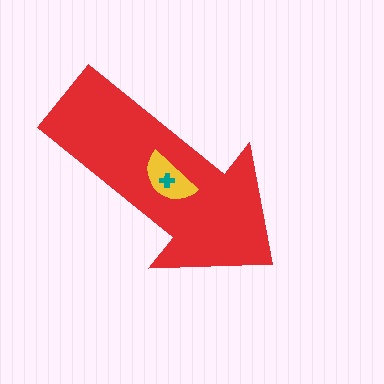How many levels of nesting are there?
3.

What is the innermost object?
The teal cross.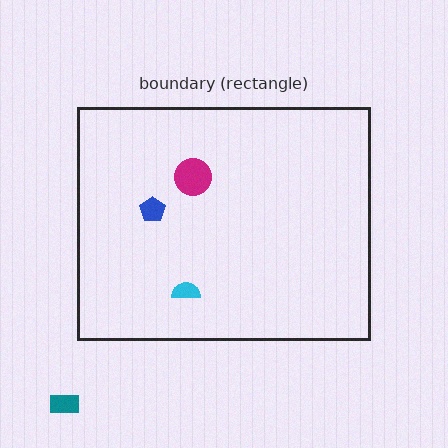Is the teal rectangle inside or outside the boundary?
Outside.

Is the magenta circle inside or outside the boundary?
Inside.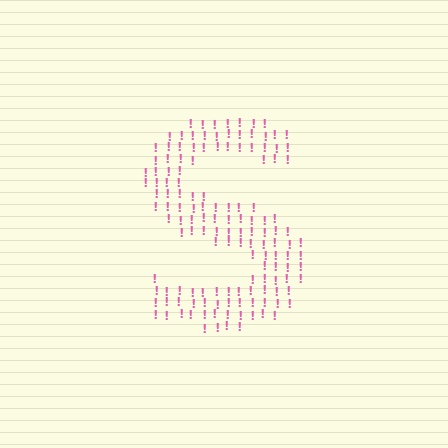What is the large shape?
The large shape is the letter S.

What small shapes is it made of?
It is made of small exclamation marks.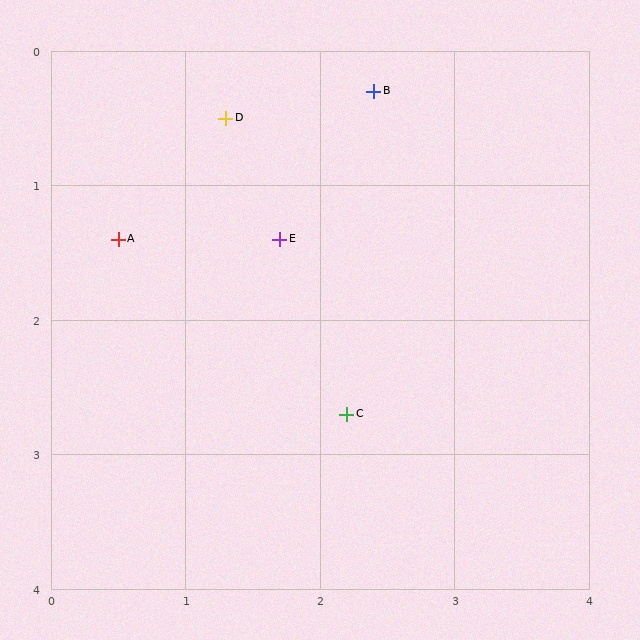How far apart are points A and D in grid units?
Points A and D are about 1.2 grid units apart.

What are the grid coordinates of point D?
Point D is at approximately (1.3, 0.5).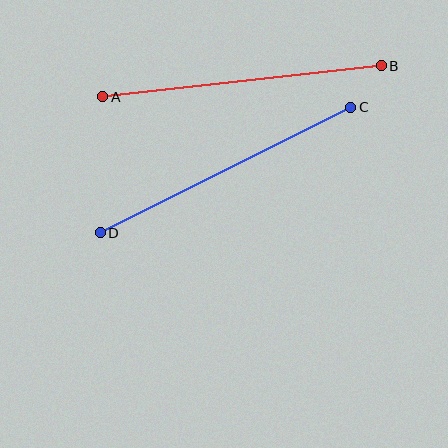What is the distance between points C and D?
The distance is approximately 280 pixels.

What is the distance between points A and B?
The distance is approximately 280 pixels.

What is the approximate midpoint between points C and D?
The midpoint is at approximately (226, 170) pixels.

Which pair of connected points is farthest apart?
Points A and B are farthest apart.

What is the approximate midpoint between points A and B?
The midpoint is at approximately (242, 81) pixels.